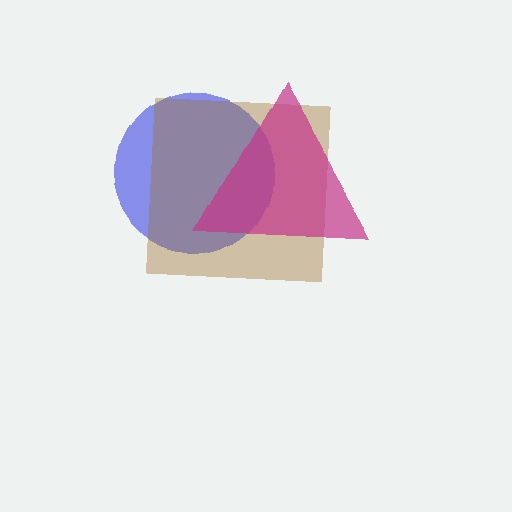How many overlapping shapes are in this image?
There are 3 overlapping shapes in the image.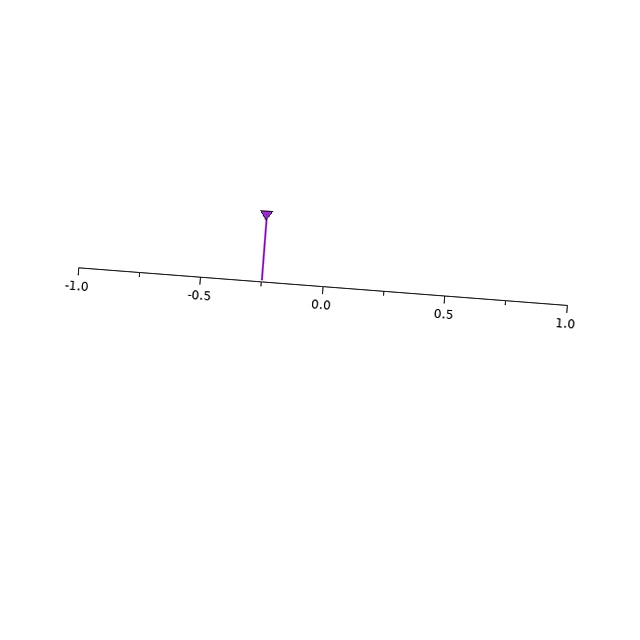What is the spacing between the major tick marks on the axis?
The major ticks are spaced 0.5 apart.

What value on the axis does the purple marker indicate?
The marker indicates approximately -0.25.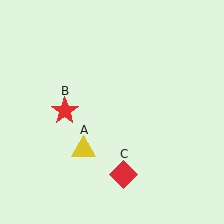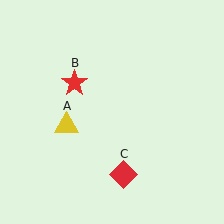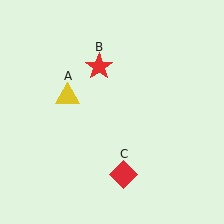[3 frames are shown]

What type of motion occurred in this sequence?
The yellow triangle (object A), red star (object B) rotated clockwise around the center of the scene.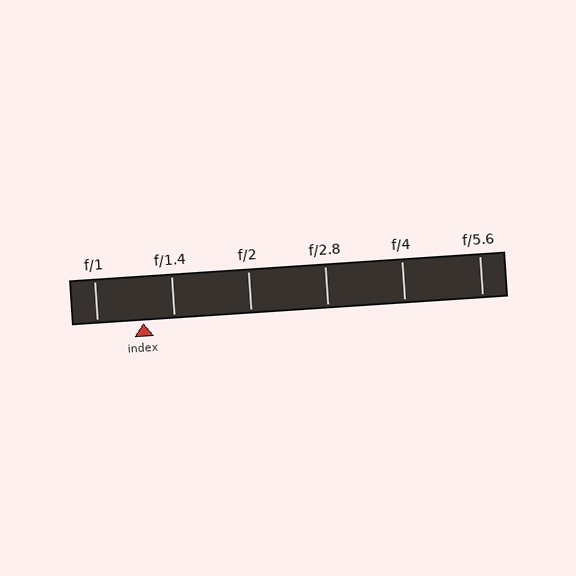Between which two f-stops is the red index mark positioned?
The index mark is between f/1 and f/1.4.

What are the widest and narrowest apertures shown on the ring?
The widest aperture shown is f/1 and the narrowest is f/5.6.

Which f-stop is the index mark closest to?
The index mark is closest to f/1.4.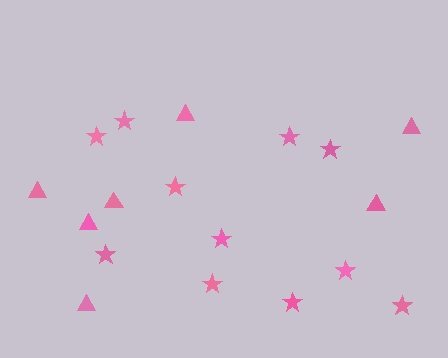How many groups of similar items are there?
There are 2 groups: one group of triangles (7) and one group of stars (11).